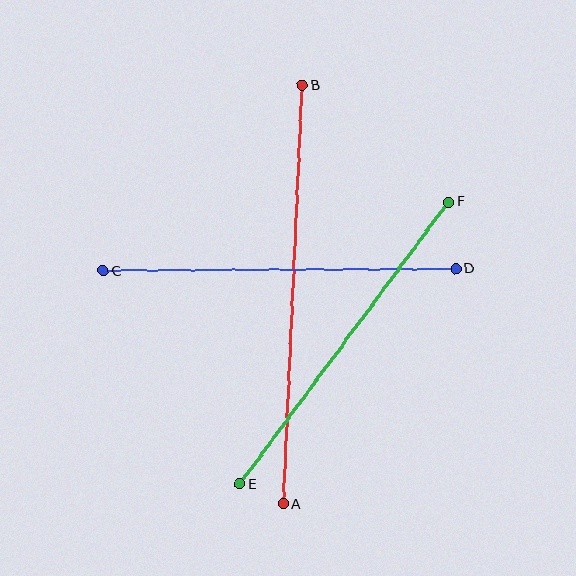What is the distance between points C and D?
The distance is approximately 352 pixels.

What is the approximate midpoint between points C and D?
The midpoint is at approximately (279, 270) pixels.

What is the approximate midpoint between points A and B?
The midpoint is at approximately (293, 295) pixels.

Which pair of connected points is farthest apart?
Points A and B are farthest apart.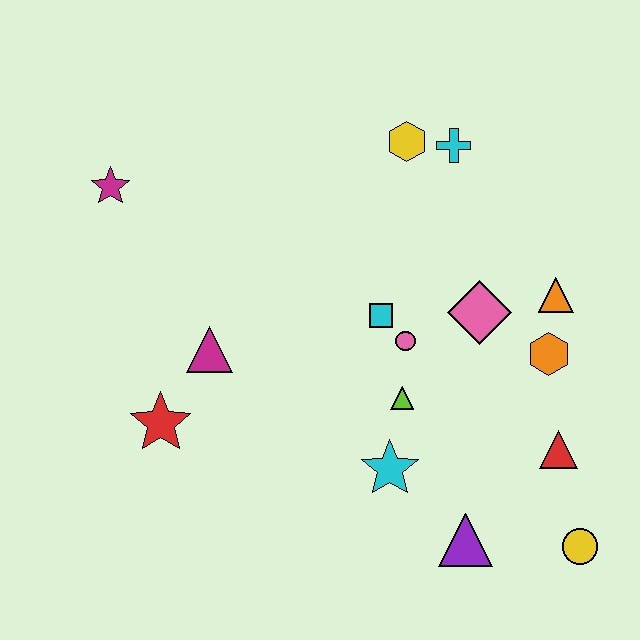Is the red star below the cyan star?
No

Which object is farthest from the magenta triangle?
The yellow circle is farthest from the magenta triangle.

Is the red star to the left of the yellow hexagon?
Yes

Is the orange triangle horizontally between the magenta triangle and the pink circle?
No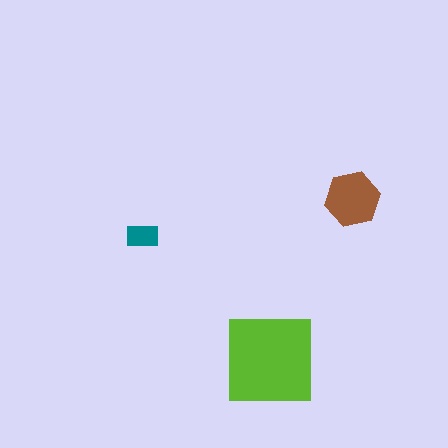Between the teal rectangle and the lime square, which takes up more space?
The lime square.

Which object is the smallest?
The teal rectangle.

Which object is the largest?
The lime square.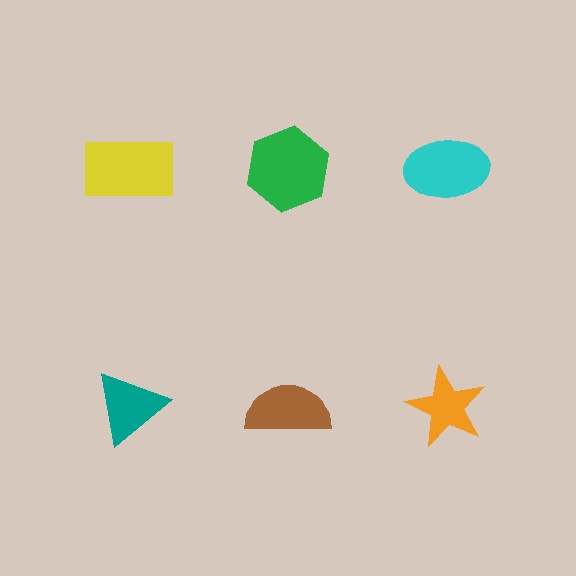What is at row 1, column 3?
A cyan ellipse.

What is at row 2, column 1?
A teal triangle.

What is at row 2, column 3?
An orange star.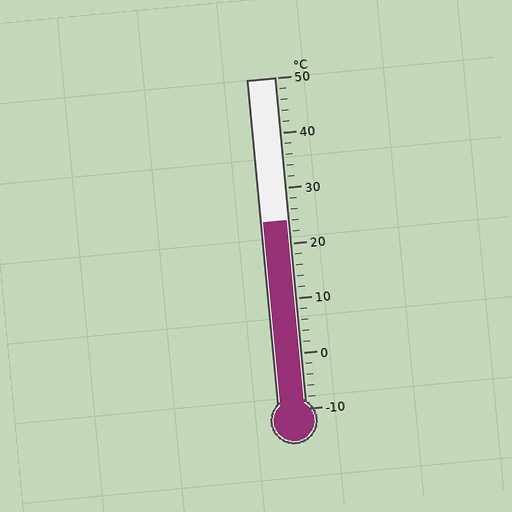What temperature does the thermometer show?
The thermometer shows approximately 24°C.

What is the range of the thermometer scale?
The thermometer scale ranges from -10°C to 50°C.